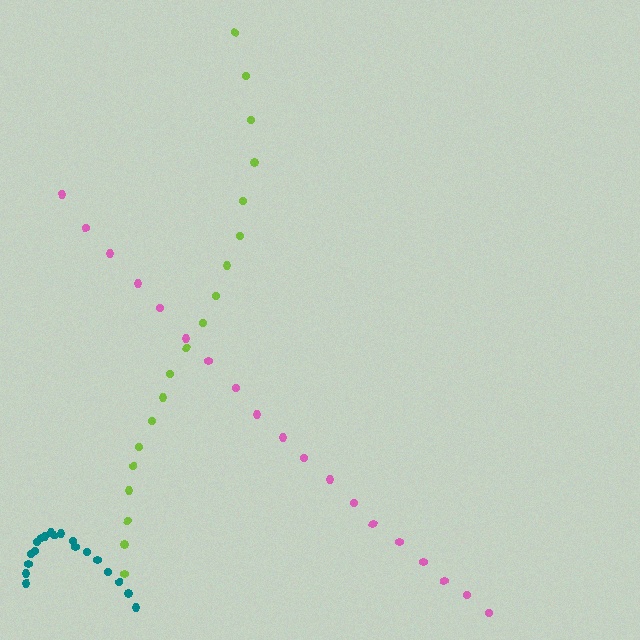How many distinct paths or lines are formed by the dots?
There are 3 distinct paths.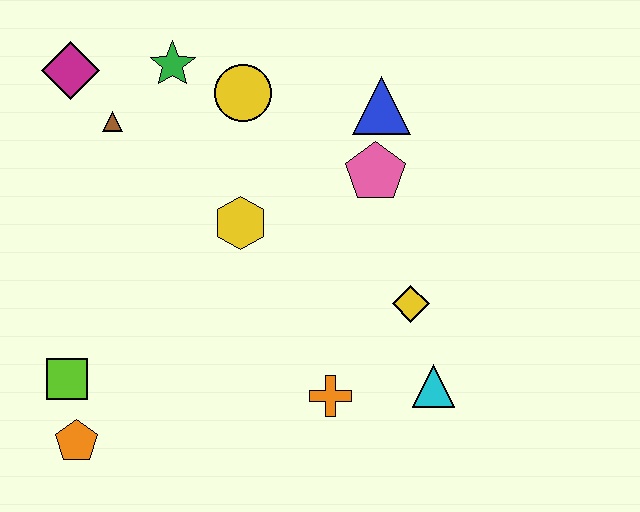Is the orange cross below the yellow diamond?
Yes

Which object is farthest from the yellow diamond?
The magenta diamond is farthest from the yellow diamond.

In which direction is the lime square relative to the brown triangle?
The lime square is below the brown triangle.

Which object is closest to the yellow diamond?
The cyan triangle is closest to the yellow diamond.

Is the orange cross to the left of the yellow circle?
No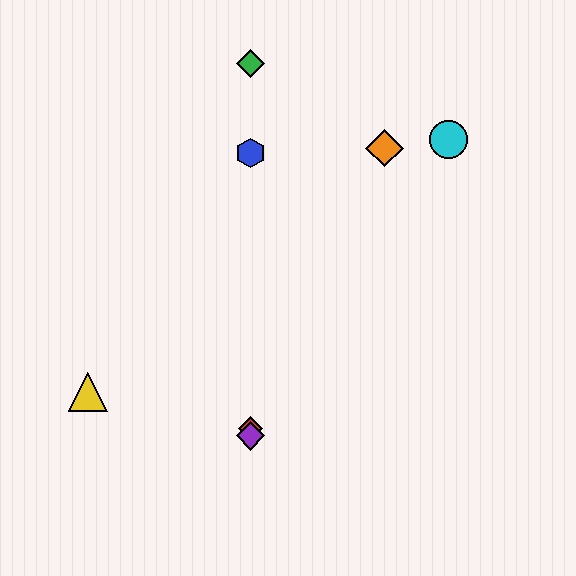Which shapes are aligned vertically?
The red diamond, the blue hexagon, the green diamond, the purple diamond are aligned vertically.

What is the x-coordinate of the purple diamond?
The purple diamond is at x≈251.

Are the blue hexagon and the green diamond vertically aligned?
Yes, both are at x≈251.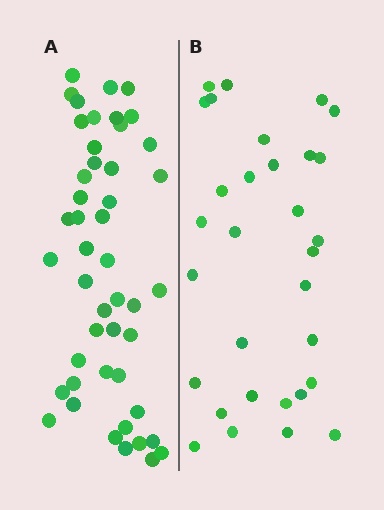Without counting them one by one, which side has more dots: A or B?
Region A (the left region) has more dots.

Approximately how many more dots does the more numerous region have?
Region A has approximately 15 more dots than region B.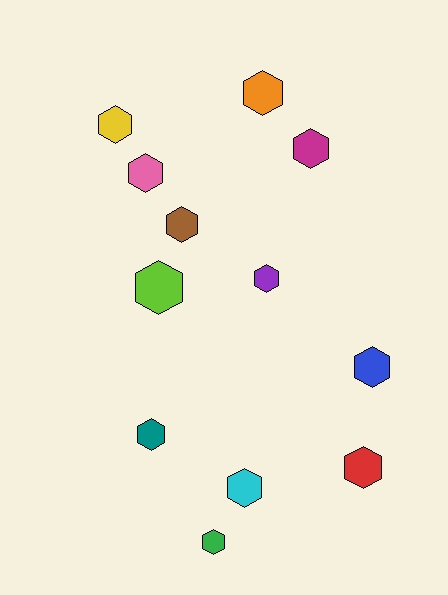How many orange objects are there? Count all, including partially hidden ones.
There is 1 orange object.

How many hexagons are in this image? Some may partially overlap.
There are 12 hexagons.